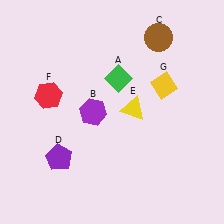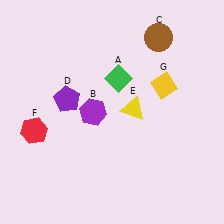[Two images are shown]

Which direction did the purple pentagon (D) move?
The purple pentagon (D) moved up.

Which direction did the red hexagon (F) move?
The red hexagon (F) moved down.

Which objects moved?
The objects that moved are: the purple pentagon (D), the red hexagon (F).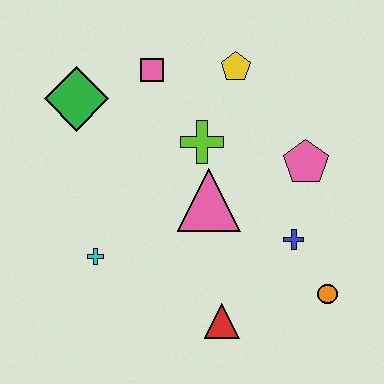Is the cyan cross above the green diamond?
No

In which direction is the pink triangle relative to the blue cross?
The pink triangle is to the left of the blue cross.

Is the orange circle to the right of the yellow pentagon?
Yes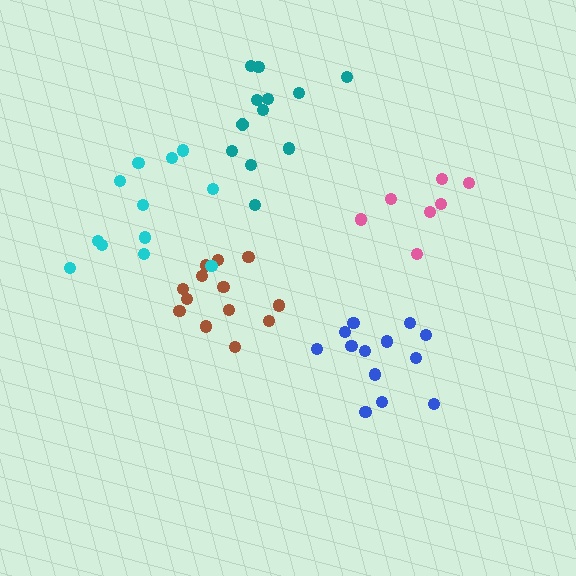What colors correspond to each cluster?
The clusters are colored: teal, blue, pink, brown, cyan.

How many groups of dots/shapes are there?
There are 5 groups.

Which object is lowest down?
The blue cluster is bottommost.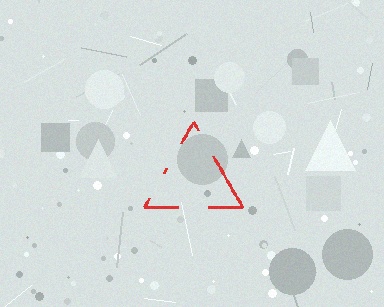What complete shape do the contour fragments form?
The contour fragments form a triangle.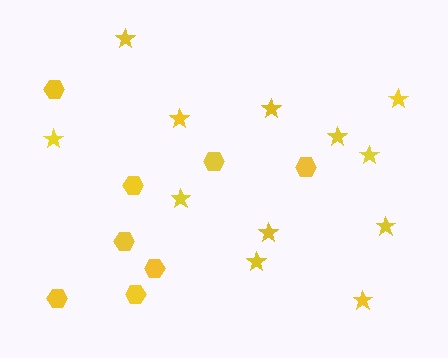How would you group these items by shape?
There are 2 groups: one group of hexagons (8) and one group of stars (12).